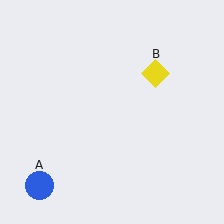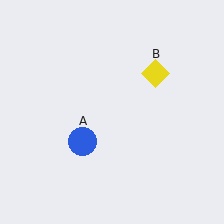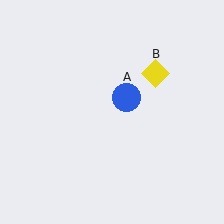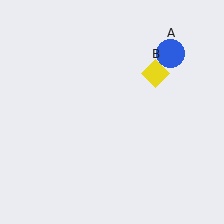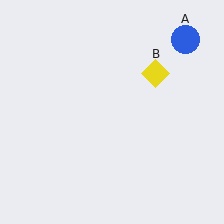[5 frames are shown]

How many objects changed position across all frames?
1 object changed position: blue circle (object A).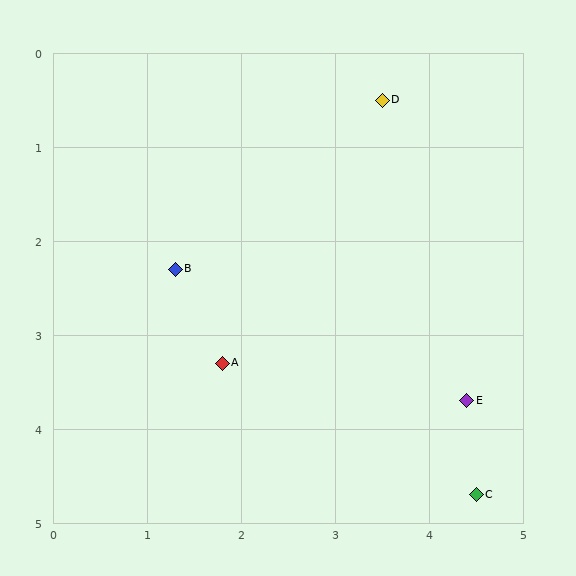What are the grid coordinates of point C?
Point C is at approximately (4.5, 4.7).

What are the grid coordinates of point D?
Point D is at approximately (3.5, 0.5).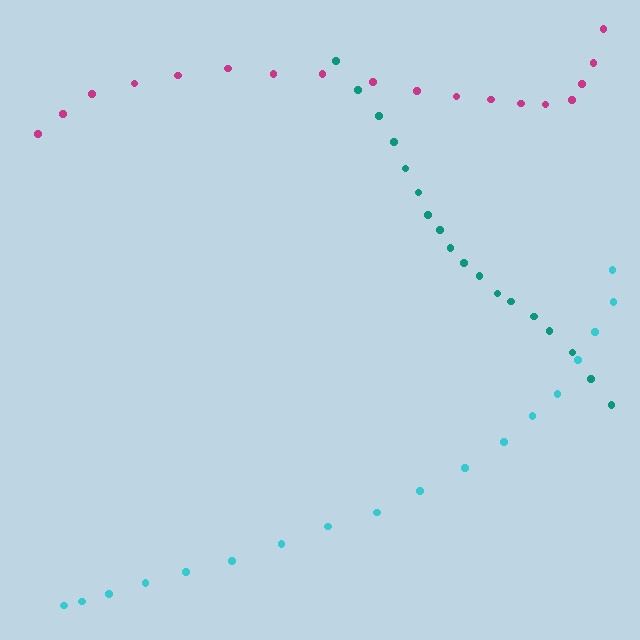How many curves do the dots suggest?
There are 3 distinct paths.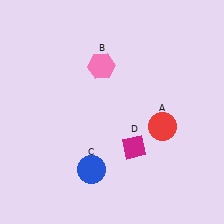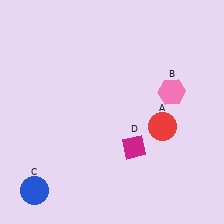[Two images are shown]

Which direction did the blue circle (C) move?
The blue circle (C) moved left.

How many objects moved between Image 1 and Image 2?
2 objects moved between the two images.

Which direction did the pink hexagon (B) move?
The pink hexagon (B) moved right.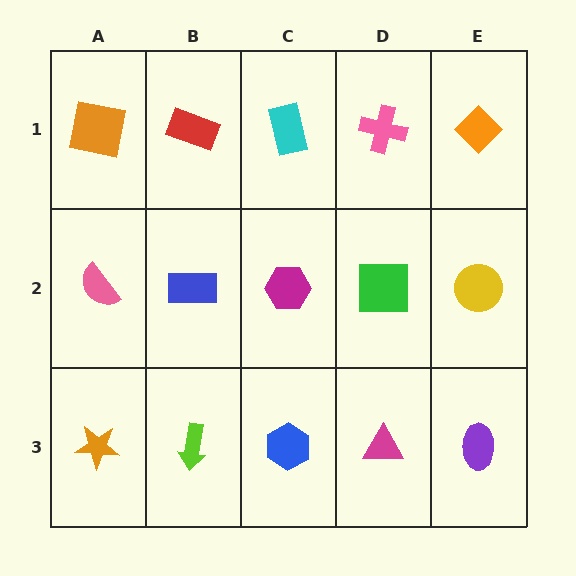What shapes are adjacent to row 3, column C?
A magenta hexagon (row 2, column C), a lime arrow (row 3, column B), a magenta triangle (row 3, column D).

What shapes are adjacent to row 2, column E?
An orange diamond (row 1, column E), a purple ellipse (row 3, column E), a green square (row 2, column D).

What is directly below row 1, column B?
A blue rectangle.